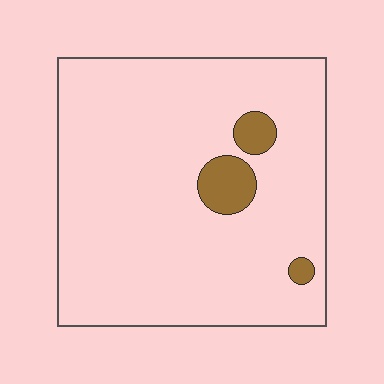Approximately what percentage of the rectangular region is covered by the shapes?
Approximately 5%.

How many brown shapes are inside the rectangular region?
3.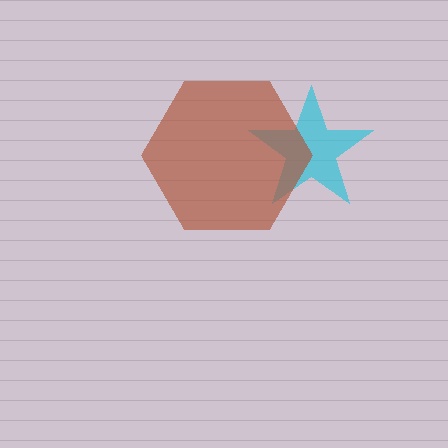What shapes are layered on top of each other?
The layered shapes are: a cyan star, a brown hexagon.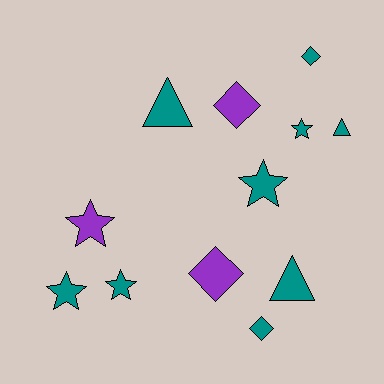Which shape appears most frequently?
Star, with 5 objects.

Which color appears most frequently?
Teal, with 9 objects.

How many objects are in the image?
There are 12 objects.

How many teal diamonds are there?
There are 2 teal diamonds.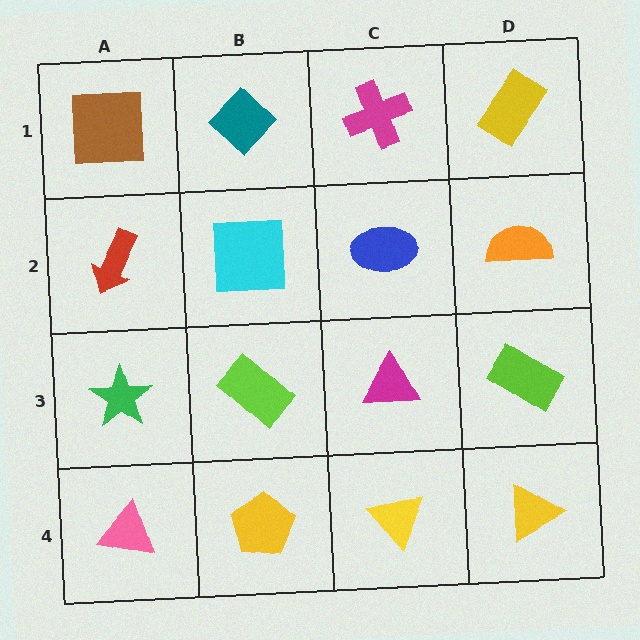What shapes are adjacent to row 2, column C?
A magenta cross (row 1, column C), a magenta triangle (row 3, column C), a cyan square (row 2, column B), an orange semicircle (row 2, column D).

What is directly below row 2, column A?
A green star.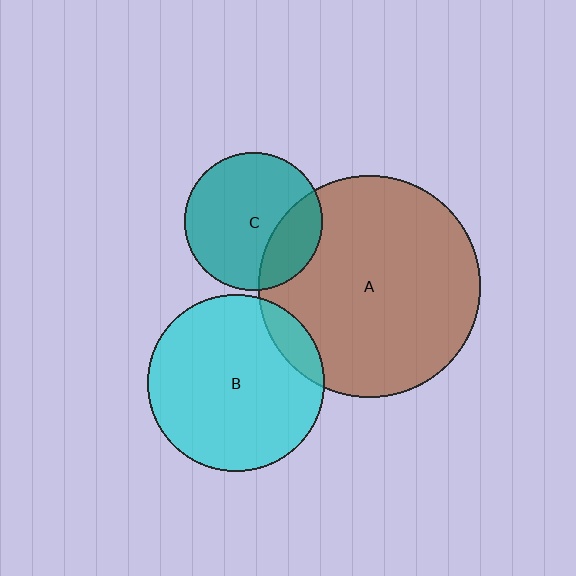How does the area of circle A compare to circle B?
Approximately 1.6 times.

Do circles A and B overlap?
Yes.